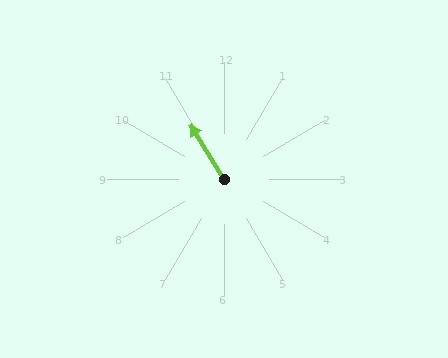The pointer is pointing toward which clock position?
Roughly 11 o'clock.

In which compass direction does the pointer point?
Northwest.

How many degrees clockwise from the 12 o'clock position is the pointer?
Approximately 328 degrees.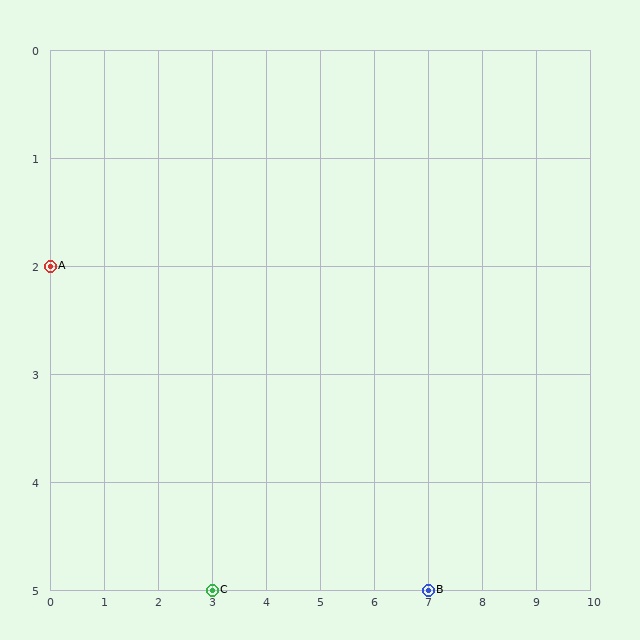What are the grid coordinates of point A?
Point A is at grid coordinates (0, 2).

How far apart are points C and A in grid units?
Points C and A are 3 columns and 3 rows apart (about 4.2 grid units diagonally).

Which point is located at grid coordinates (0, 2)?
Point A is at (0, 2).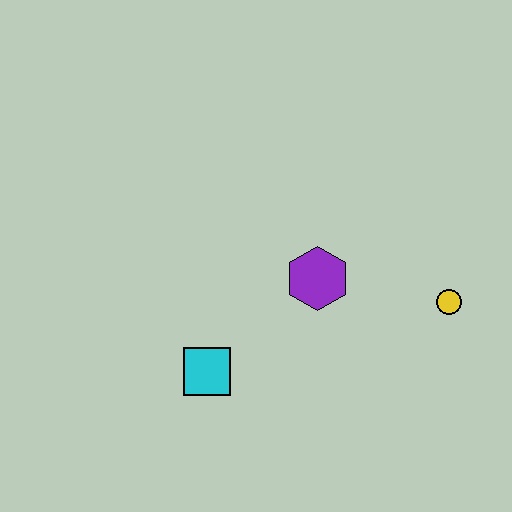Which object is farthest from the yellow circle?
The cyan square is farthest from the yellow circle.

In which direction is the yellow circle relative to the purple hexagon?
The yellow circle is to the right of the purple hexagon.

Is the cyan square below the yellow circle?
Yes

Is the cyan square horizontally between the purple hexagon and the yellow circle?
No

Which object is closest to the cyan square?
The purple hexagon is closest to the cyan square.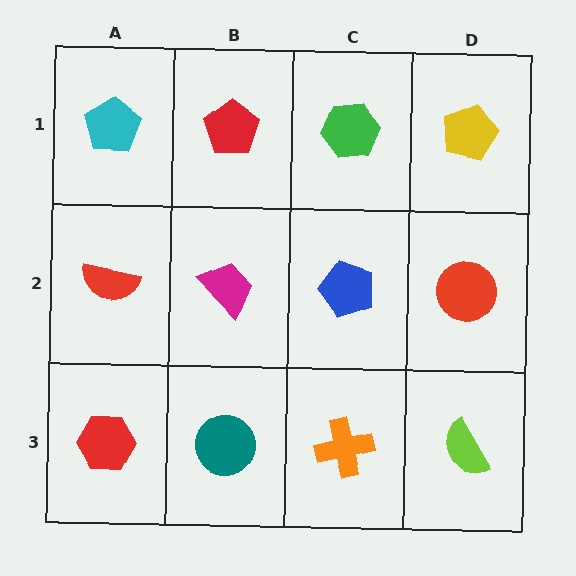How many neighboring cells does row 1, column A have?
2.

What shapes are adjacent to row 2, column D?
A yellow pentagon (row 1, column D), a lime semicircle (row 3, column D), a blue pentagon (row 2, column C).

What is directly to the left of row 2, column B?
A red semicircle.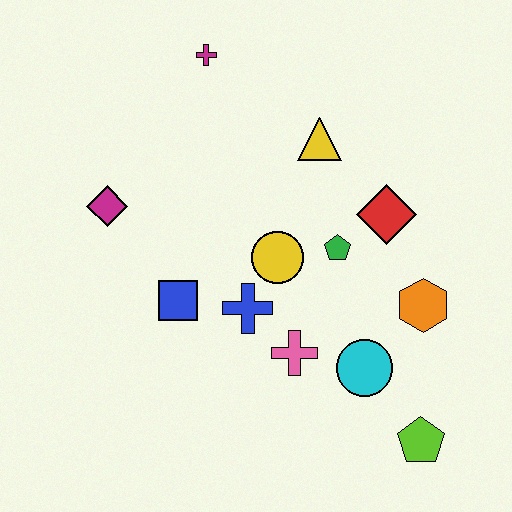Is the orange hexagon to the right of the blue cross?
Yes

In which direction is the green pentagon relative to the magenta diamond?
The green pentagon is to the right of the magenta diamond.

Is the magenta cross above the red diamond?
Yes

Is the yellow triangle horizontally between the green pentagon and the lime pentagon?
No